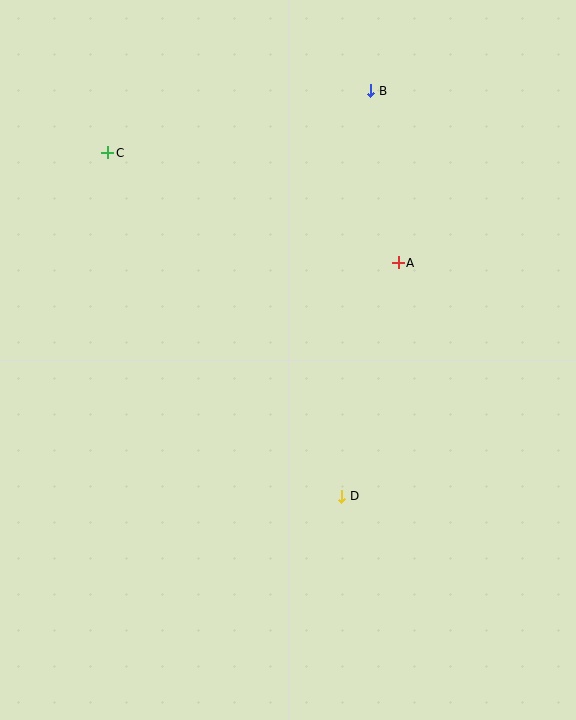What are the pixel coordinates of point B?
Point B is at (371, 91).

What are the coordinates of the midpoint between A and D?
The midpoint between A and D is at (370, 379).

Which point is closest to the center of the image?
Point D at (342, 496) is closest to the center.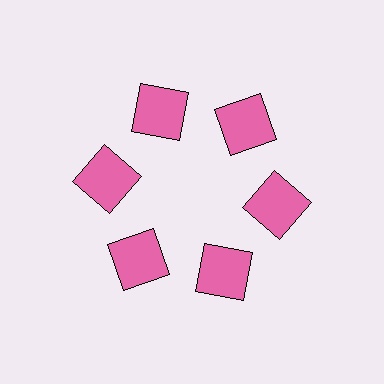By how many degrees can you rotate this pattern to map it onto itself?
The pattern maps onto itself every 60 degrees of rotation.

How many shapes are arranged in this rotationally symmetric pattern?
There are 6 shapes, arranged in 6 groups of 1.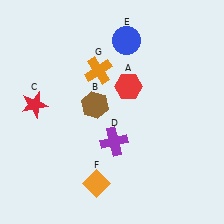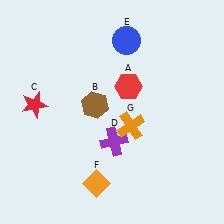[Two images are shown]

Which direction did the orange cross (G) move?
The orange cross (G) moved down.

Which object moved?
The orange cross (G) moved down.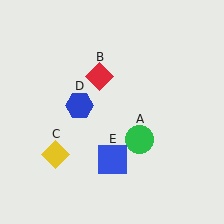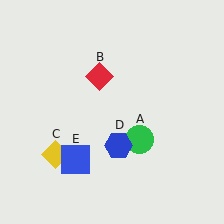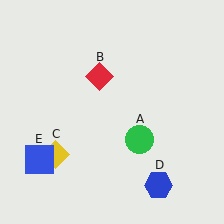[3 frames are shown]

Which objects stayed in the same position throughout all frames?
Green circle (object A) and red diamond (object B) and yellow diamond (object C) remained stationary.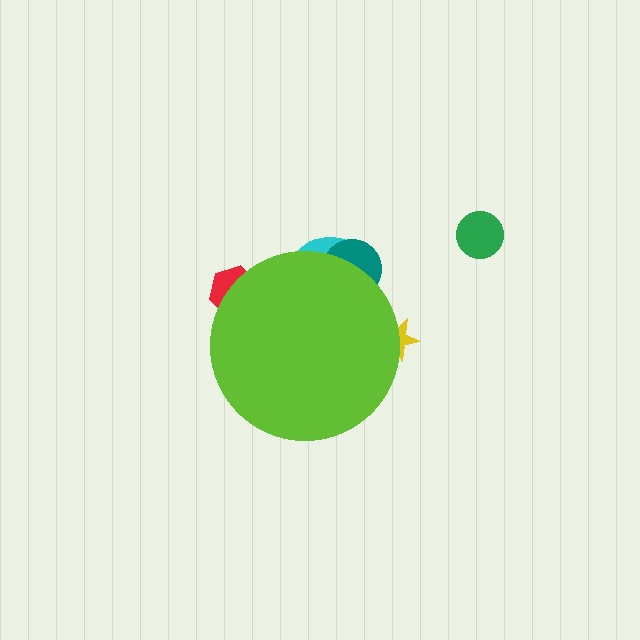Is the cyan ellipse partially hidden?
Yes, the cyan ellipse is partially hidden behind the lime circle.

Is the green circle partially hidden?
No, the green circle is fully visible.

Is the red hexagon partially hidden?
Yes, the red hexagon is partially hidden behind the lime circle.